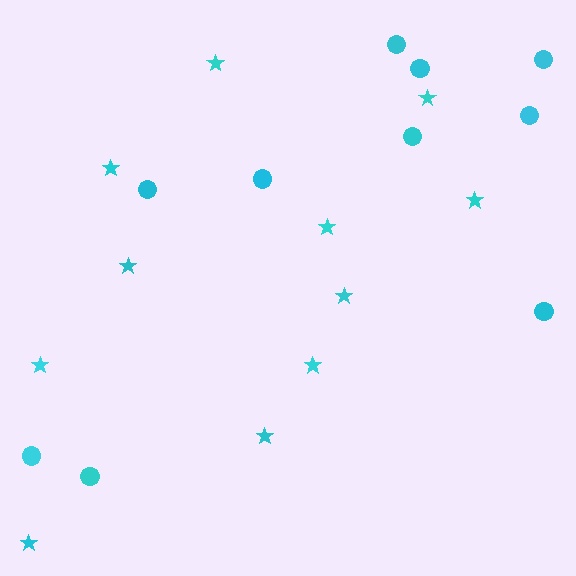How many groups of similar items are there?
There are 2 groups: one group of circles (10) and one group of stars (11).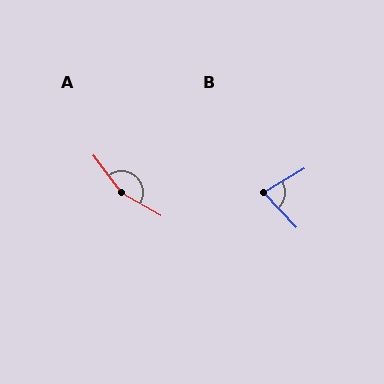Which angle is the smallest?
B, at approximately 77 degrees.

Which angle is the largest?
A, at approximately 157 degrees.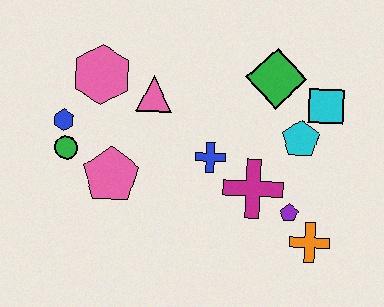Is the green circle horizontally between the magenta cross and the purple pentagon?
No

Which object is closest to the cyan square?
The cyan pentagon is closest to the cyan square.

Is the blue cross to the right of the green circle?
Yes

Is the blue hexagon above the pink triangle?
No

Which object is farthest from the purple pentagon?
The blue hexagon is farthest from the purple pentagon.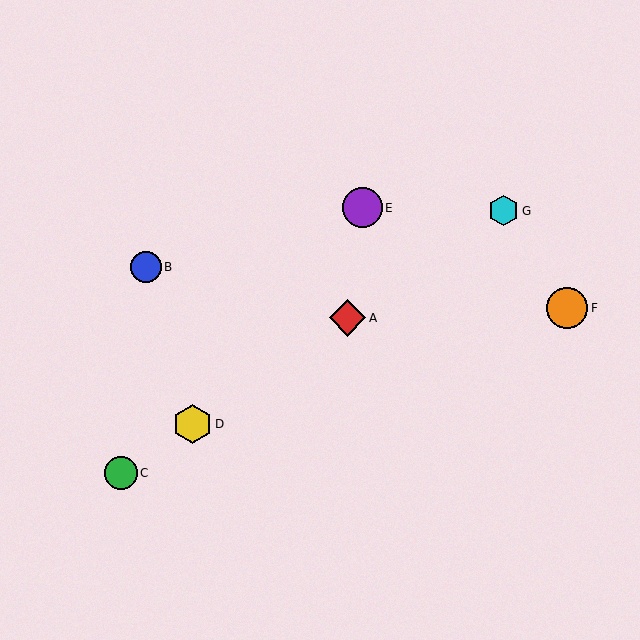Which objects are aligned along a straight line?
Objects A, C, D, G are aligned along a straight line.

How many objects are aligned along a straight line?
4 objects (A, C, D, G) are aligned along a straight line.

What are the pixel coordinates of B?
Object B is at (146, 267).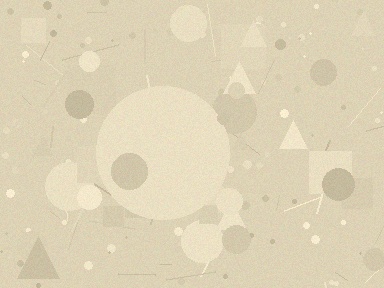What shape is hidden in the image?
A circle is hidden in the image.